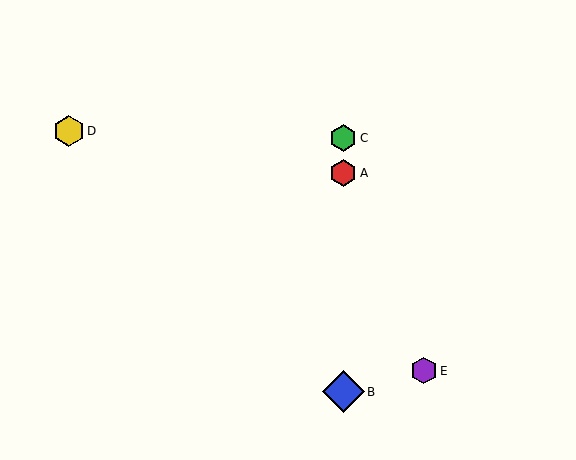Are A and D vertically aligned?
No, A is at x≈343 and D is at x≈69.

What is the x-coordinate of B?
Object B is at x≈343.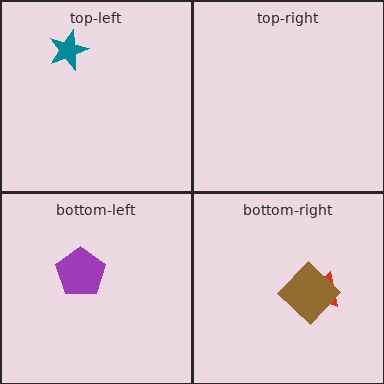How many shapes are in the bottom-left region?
1.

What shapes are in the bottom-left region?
The purple pentagon.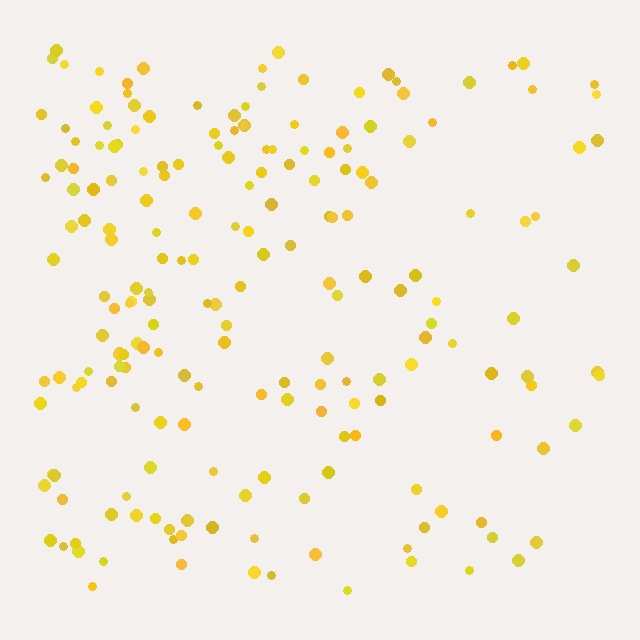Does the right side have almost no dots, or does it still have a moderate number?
Still a moderate number, just noticeably fewer than the left.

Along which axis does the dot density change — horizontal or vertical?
Horizontal.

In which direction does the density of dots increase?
From right to left, with the left side densest.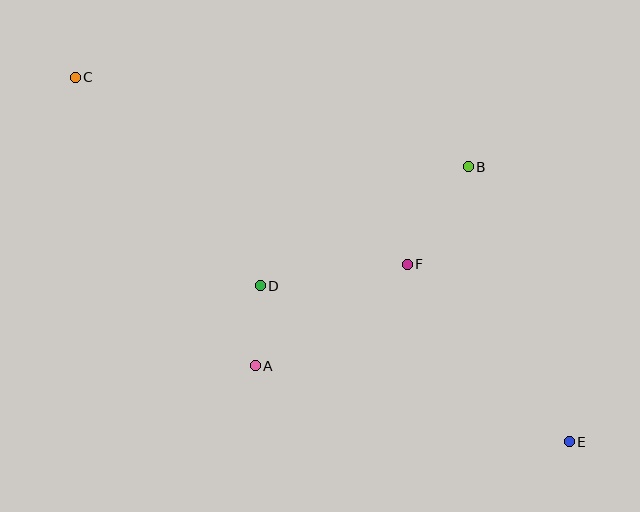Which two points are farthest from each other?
Points C and E are farthest from each other.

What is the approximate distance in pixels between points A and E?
The distance between A and E is approximately 323 pixels.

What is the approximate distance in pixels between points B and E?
The distance between B and E is approximately 293 pixels.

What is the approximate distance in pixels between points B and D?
The distance between B and D is approximately 239 pixels.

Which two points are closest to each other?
Points A and D are closest to each other.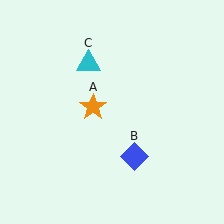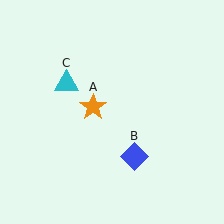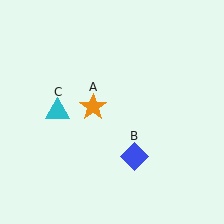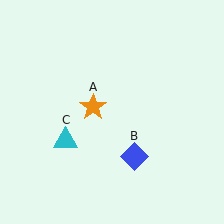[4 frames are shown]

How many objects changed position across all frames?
1 object changed position: cyan triangle (object C).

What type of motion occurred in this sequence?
The cyan triangle (object C) rotated counterclockwise around the center of the scene.